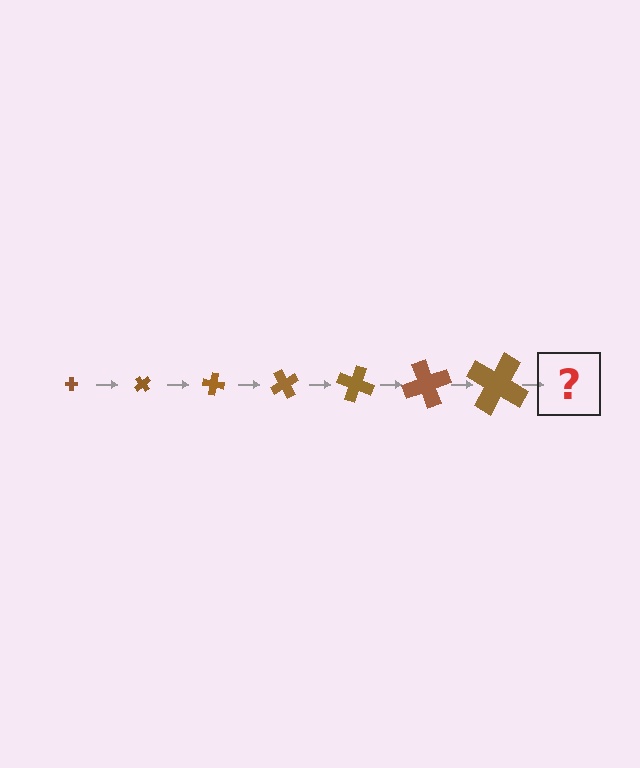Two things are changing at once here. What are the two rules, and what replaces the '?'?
The two rules are that the cross grows larger each step and it rotates 50 degrees each step. The '?' should be a cross, larger than the previous one and rotated 350 degrees from the start.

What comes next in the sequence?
The next element should be a cross, larger than the previous one and rotated 350 degrees from the start.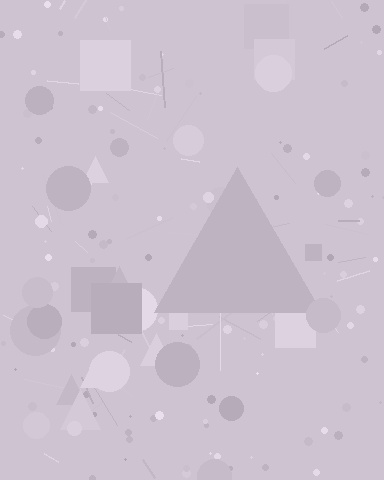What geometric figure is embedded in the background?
A triangle is embedded in the background.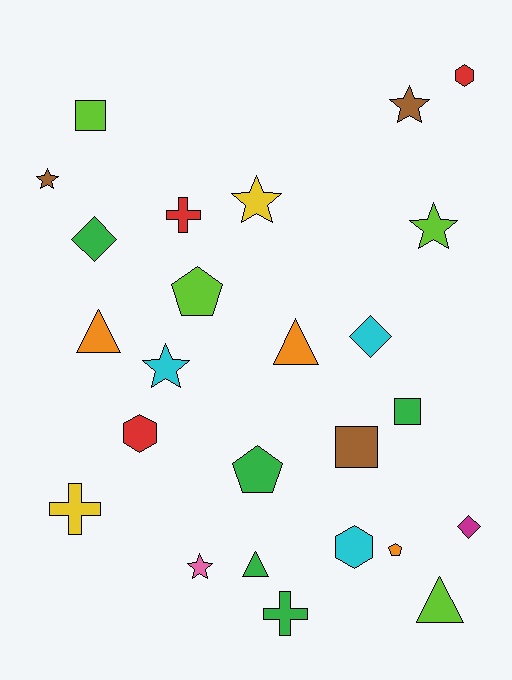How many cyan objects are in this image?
There are 3 cyan objects.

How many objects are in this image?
There are 25 objects.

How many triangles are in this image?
There are 4 triangles.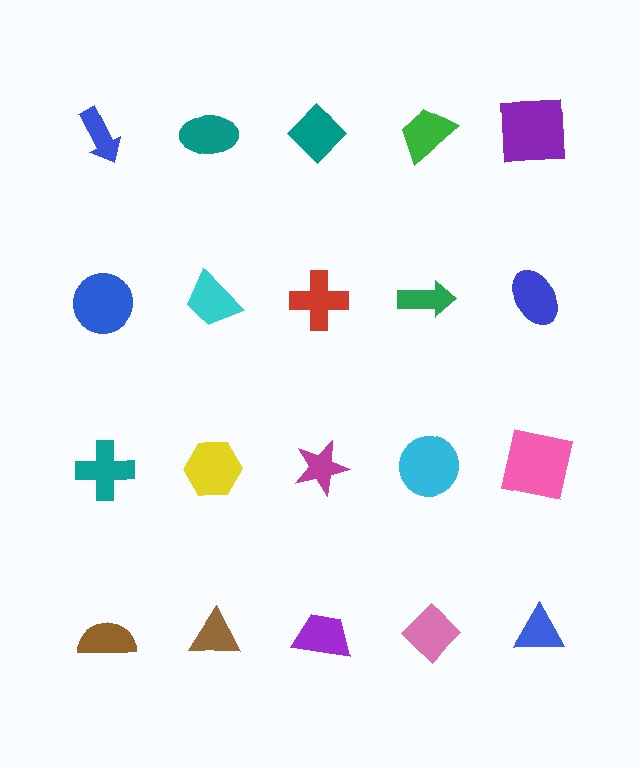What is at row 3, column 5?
A pink square.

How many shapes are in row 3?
5 shapes.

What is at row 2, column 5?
A blue ellipse.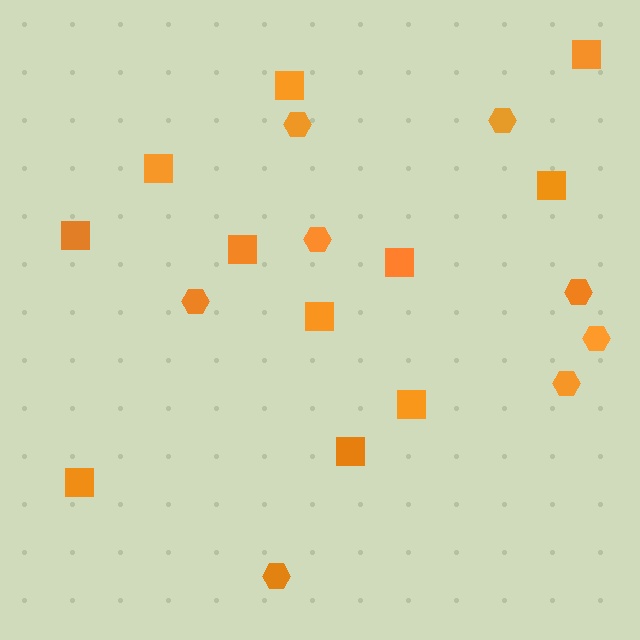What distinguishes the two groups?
There are 2 groups: one group of squares (11) and one group of hexagons (8).